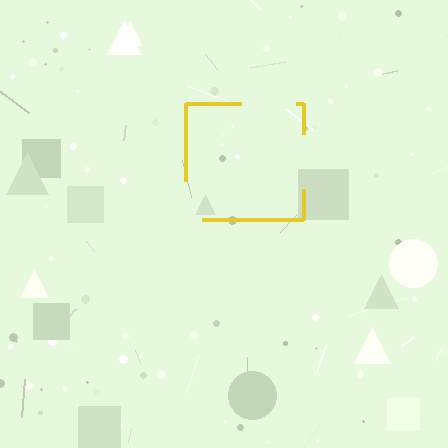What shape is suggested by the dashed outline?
The dashed outline suggests a square.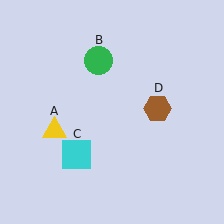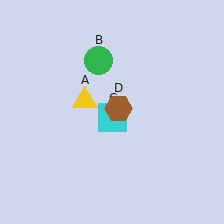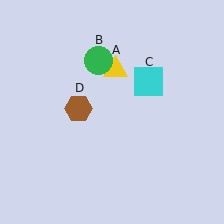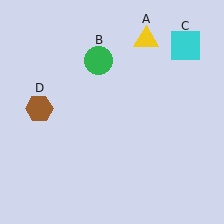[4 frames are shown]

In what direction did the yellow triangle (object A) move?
The yellow triangle (object A) moved up and to the right.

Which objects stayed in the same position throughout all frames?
Green circle (object B) remained stationary.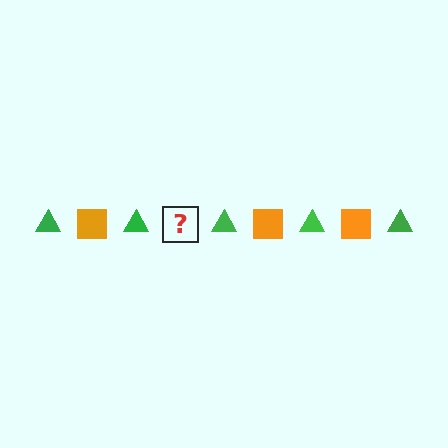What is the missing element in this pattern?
The missing element is an orange square.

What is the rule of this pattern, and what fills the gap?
The rule is that the pattern alternates between green triangle and orange square. The gap should be filled with an orange square.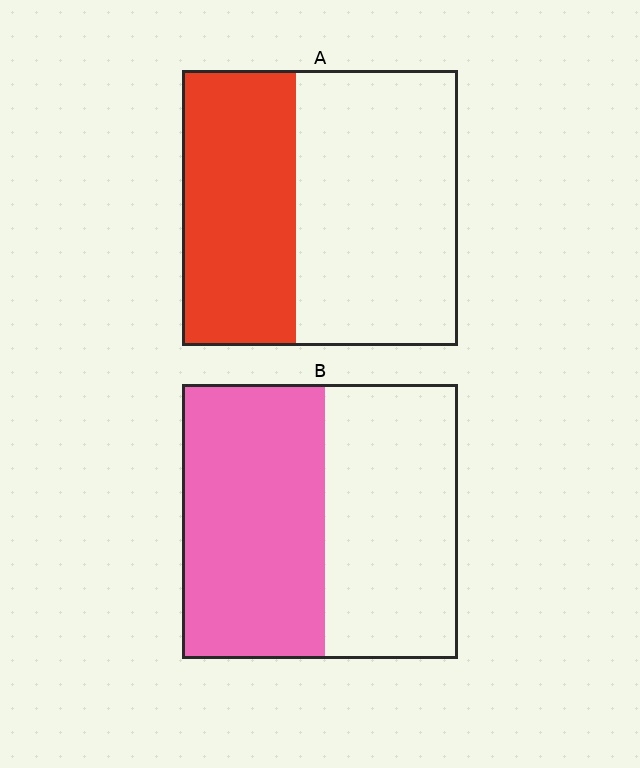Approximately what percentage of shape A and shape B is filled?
A is approximately 40% and B is approximately 50%.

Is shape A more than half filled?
No.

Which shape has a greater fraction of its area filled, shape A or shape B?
Shape B.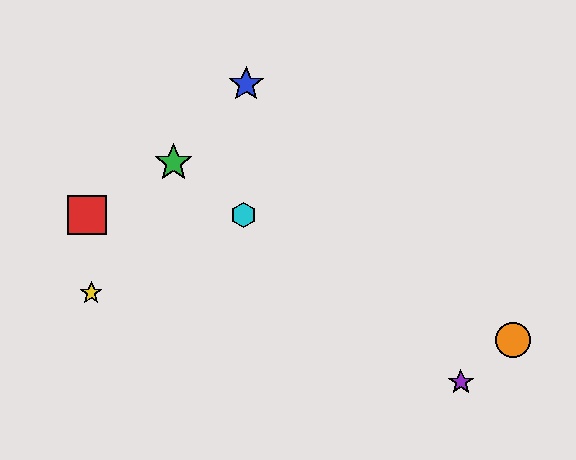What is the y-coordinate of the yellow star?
The yellow star is at y≈293.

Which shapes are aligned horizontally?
The red square, the cyan hexagon are aligned horizontally.